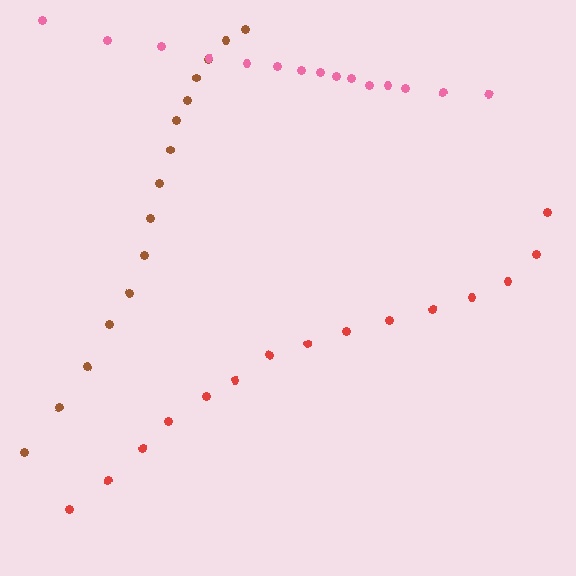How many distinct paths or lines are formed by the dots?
There are 3 distinct paths.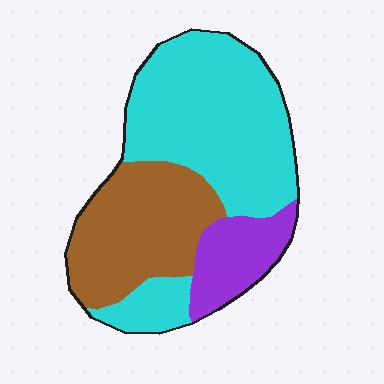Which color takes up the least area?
Purple, at roughly 15%.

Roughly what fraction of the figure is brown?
Brown covers around 30% of the figure.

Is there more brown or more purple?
Brown.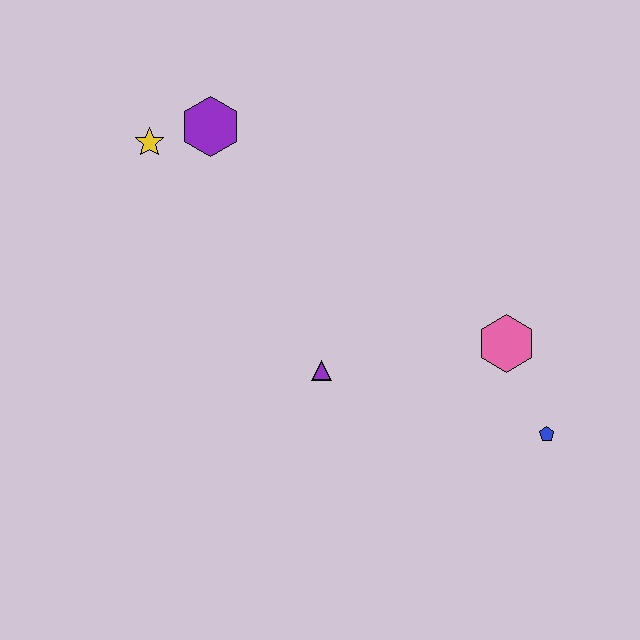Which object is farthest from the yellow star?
The blue pentagon is farthest from the yellow star.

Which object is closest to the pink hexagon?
The blue pentagon is closest to the pink hexagon.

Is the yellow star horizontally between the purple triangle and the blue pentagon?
No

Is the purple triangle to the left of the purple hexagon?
No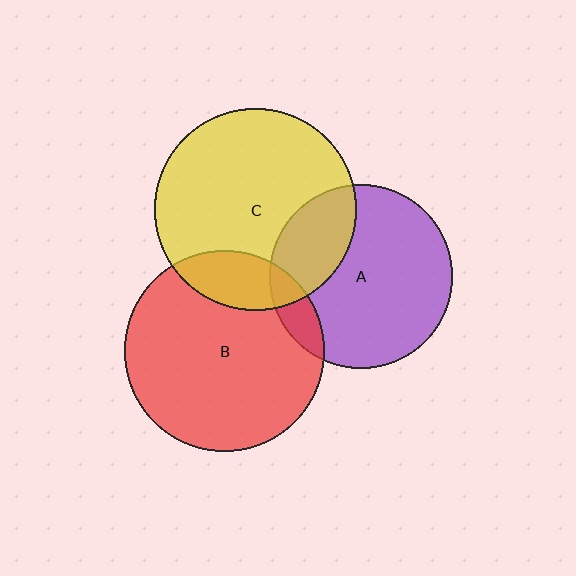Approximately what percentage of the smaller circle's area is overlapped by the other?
Approximately 15%.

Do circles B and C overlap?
Yes.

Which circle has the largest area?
Circle C (yellow).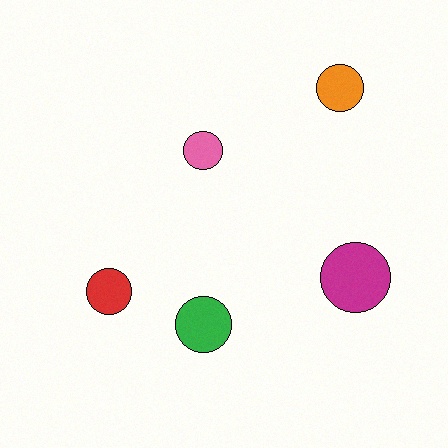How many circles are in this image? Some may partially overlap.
There are 5 circles.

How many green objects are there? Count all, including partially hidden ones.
There is 1 green object.